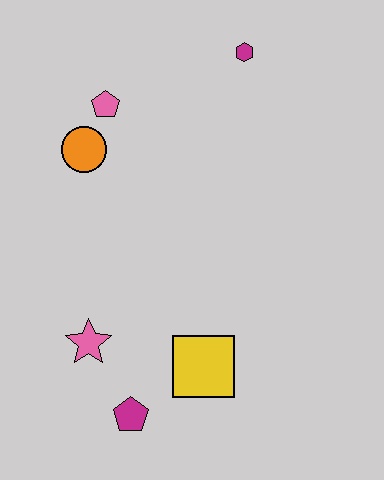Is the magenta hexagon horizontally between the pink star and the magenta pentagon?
No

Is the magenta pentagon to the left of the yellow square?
Yes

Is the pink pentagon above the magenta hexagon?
No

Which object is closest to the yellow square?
The magenta pentagon is closest to the yellow square.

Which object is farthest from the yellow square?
The magenta hexagon is farthest from the yellow square.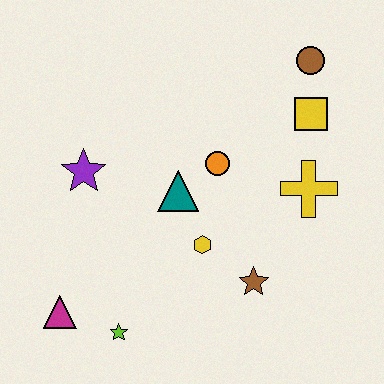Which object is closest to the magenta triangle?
The lime star is closest to the magenta triangle.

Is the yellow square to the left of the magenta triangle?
No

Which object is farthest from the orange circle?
The magenta triangle is farthest from the orange circle.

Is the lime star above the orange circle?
No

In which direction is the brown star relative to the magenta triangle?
The brown star is to the right of the magenta triangle.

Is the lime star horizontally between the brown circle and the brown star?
No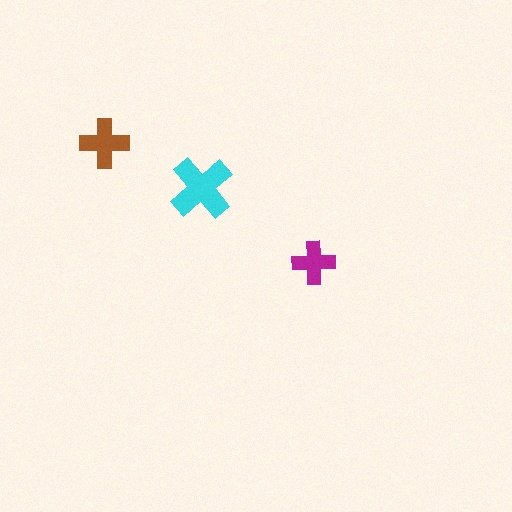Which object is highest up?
The brown cross is topmost.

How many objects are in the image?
There are 3 objects in the image.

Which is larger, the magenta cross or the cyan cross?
The cyan one.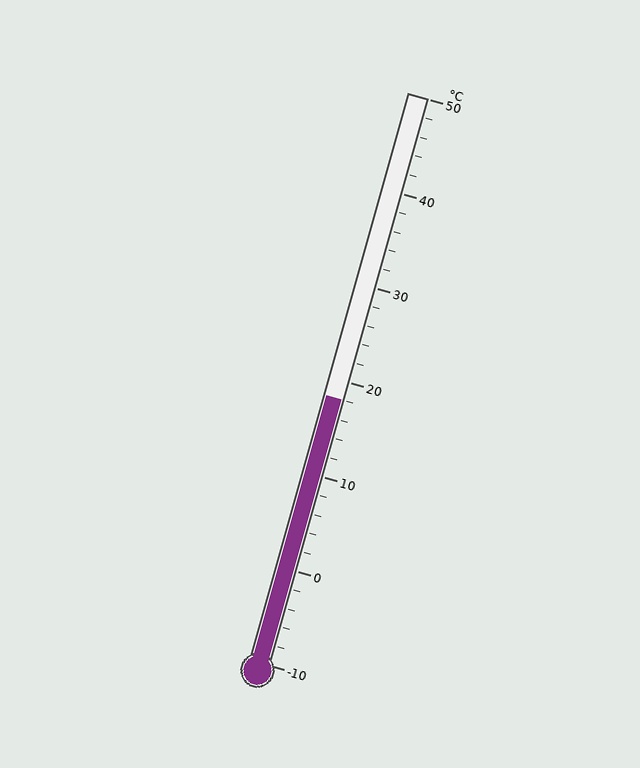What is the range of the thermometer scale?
The thermometer scale ranges from -10°C to 50°C.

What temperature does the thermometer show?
The thermometer shows approximately 18°C.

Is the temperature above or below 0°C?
The temperature is above 0°C.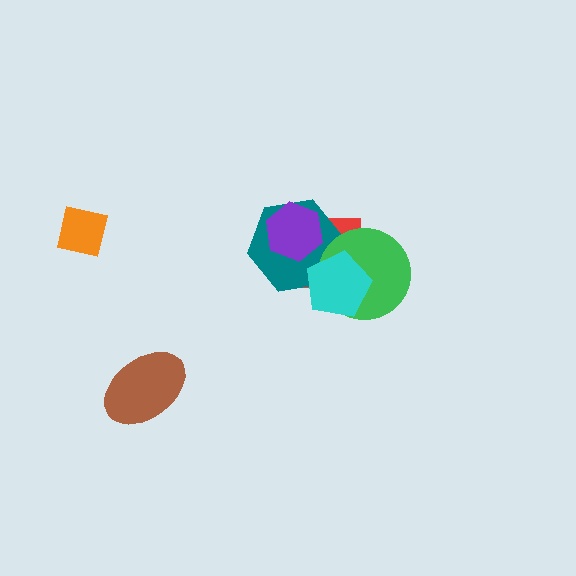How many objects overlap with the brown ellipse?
0 objects overlap with the brown ellipse.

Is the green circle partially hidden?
Yes, it is partially covered by another shape.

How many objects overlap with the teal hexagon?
4 objects overlap with the teal hexagon.